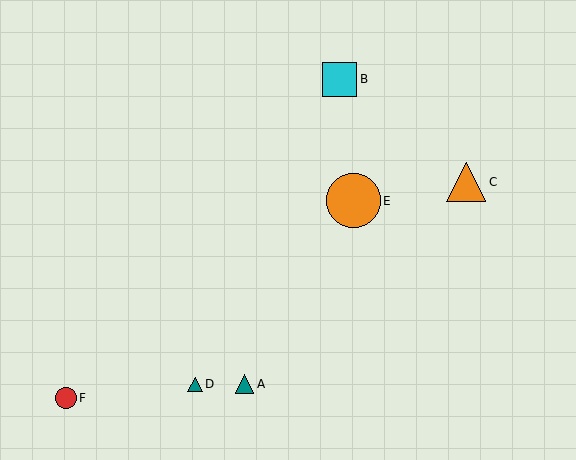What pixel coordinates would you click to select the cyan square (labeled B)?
Click at (339, 79) to select the cyan square B.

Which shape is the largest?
The orange circle (labeled E) is the largest.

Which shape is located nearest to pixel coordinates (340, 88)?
The cyan square (labeled B) at (339, 79) is nearest to that location.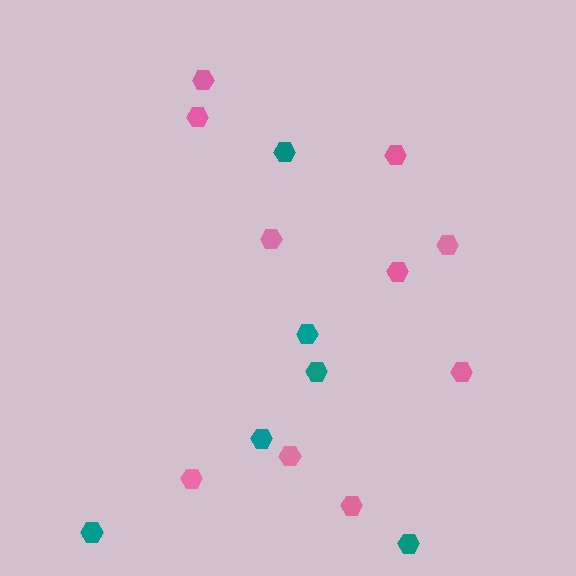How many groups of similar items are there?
There are 2 groups: one group of teal hexagons (6) and one group of pink hexagons (10).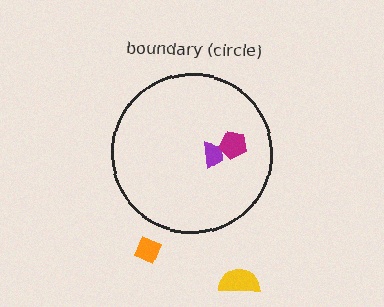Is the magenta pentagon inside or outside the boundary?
Inside.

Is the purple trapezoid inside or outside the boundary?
Inside.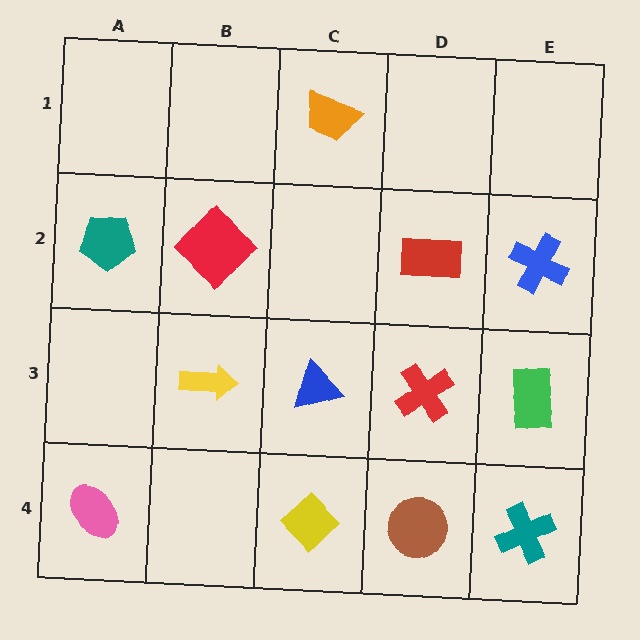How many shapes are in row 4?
4 shapes.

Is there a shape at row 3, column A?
No, that cell is empty.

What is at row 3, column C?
A blue triangle.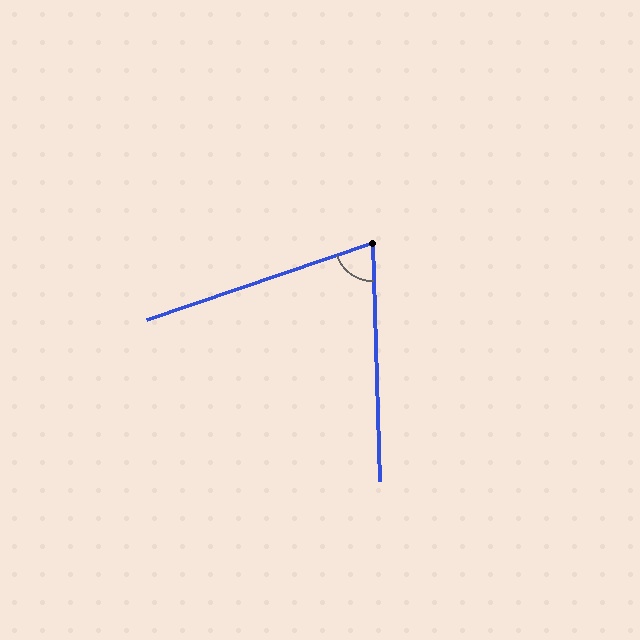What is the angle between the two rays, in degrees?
Approximately 73 degrees.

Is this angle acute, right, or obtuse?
It is acute.